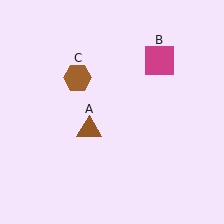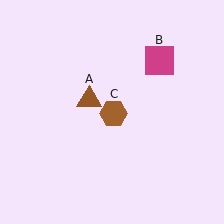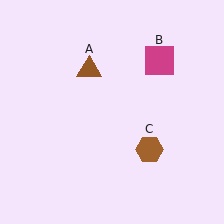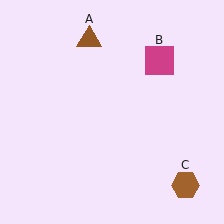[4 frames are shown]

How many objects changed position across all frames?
2 objects changed position: brown triangle (object A), brown hexagon (object C).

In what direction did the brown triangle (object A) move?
The brown triangle (object A) moved up.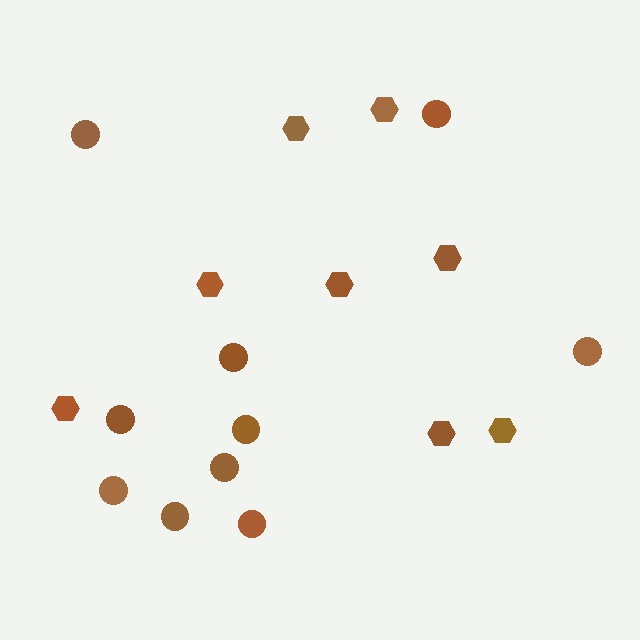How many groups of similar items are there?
There are 2 groups: one group of circles (10) and one group of hexagons (8).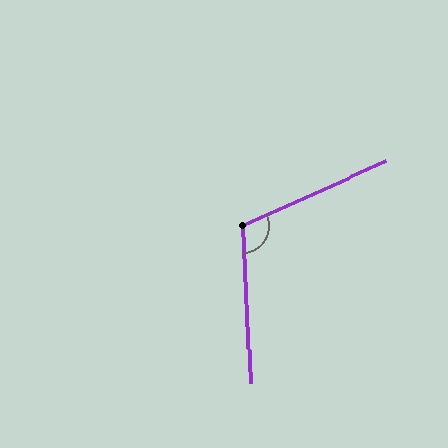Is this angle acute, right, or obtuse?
It is obtuse.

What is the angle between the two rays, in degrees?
Approximately 111 degrees.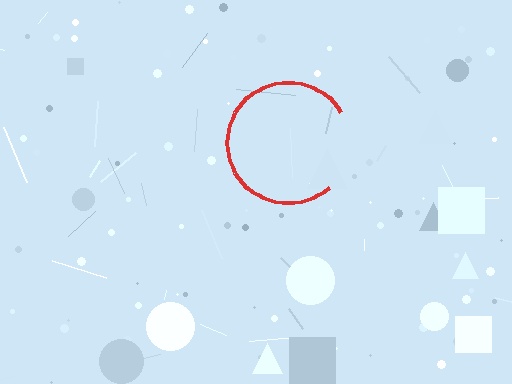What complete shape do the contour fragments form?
The contour fragments form a circle.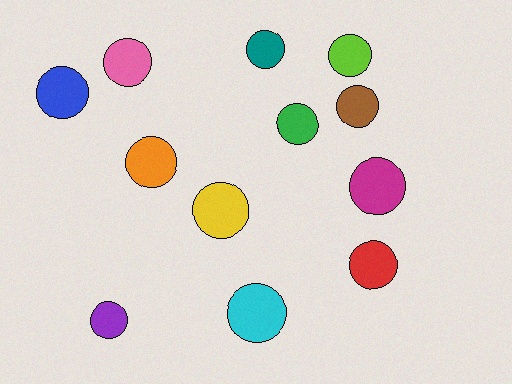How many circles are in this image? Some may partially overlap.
There are 12 circles.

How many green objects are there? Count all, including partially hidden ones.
There is 1 green object.